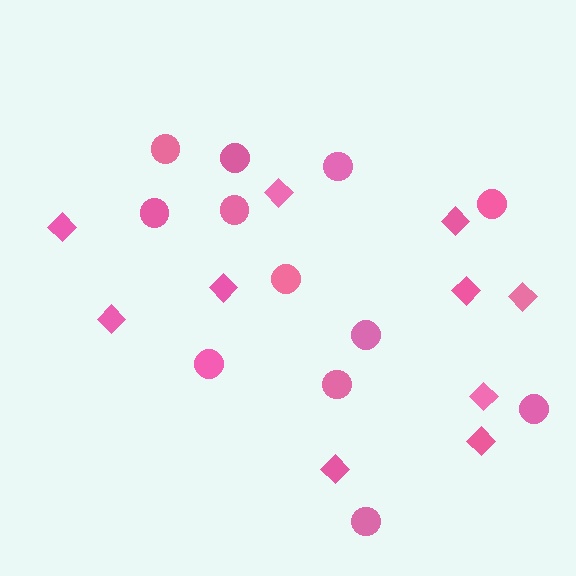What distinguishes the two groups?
There are 2 groups: one group of circles (12) and one group of diamonds (10).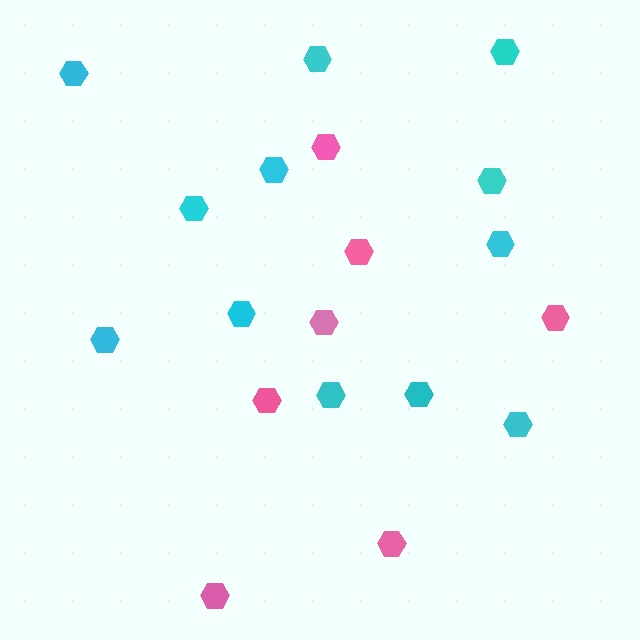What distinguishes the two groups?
There are 2 groups: one group of pink hexagons (7) and one group of cyan hexagons (12).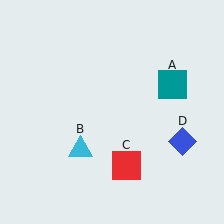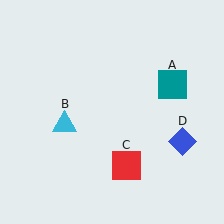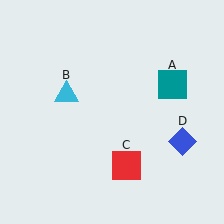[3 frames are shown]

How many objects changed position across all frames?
1 object changed position: cyan triangle (object B).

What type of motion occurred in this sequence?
The cyan triangle (object B) rotated clockwise around the center of the scene.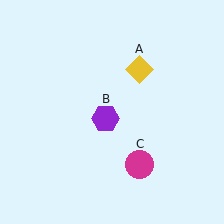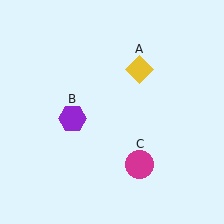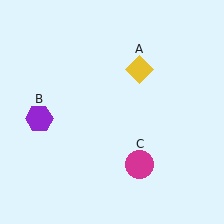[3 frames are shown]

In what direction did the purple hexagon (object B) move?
The purple hexagon (object B) moved left.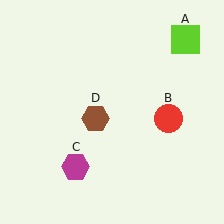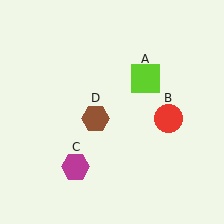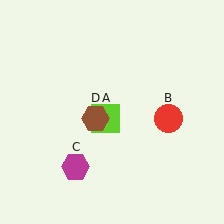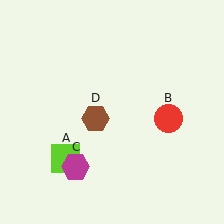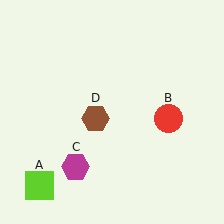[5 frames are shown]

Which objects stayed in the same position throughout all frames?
Red circle (object B) and magenta hexagon (object C) and brown hexagon (object D) remained stationary.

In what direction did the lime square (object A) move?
The lime square (object A) moved down and to the left.